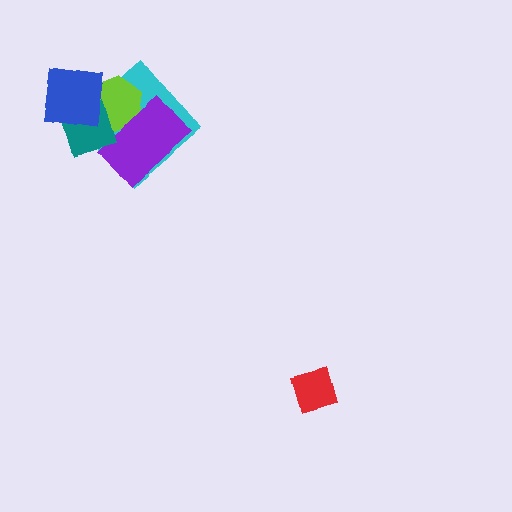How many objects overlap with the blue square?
3 objects overlap with the blue square.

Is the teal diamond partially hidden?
Yes, it is partially covered by another shape.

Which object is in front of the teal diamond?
The blue square is in front of the teal diamond.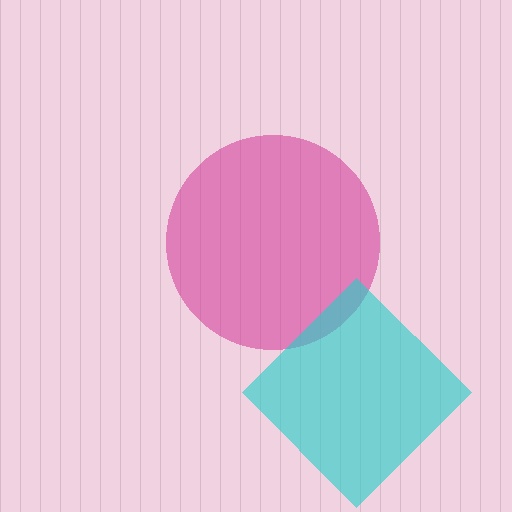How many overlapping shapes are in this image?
There are 2 overlapping shapes in the image.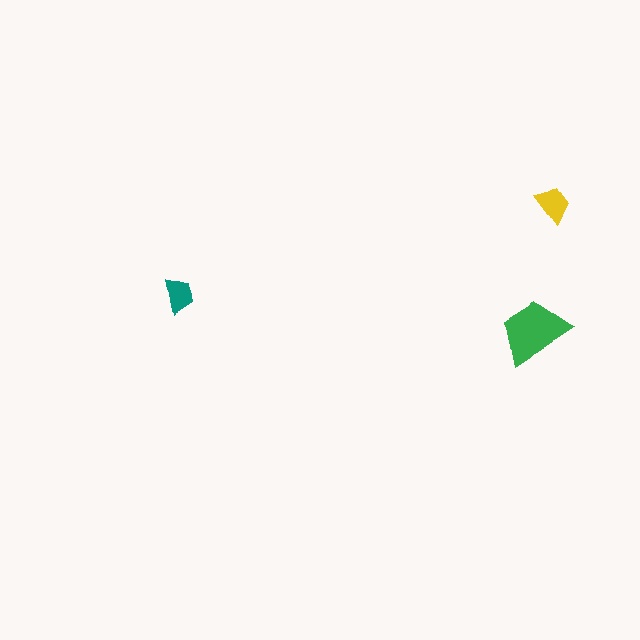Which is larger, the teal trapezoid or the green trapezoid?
The green one.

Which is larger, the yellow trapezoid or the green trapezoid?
The green one.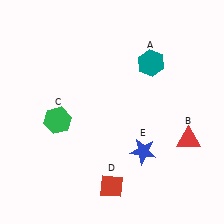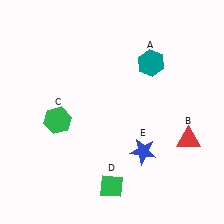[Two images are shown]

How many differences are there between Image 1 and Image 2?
There is 1 difference between the two images.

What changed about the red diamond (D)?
In Image 1, D is red. In Image 2, it changed to green.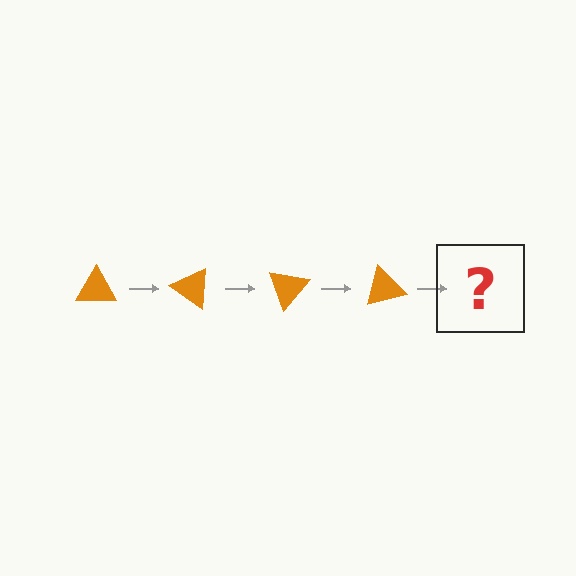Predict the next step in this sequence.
The next step is an orange triangle rotated 140 degrees.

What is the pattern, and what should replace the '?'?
The pattern is that the triangle rotates 35 degrees each step. The '?' should be an orange triangle rotated 140 degrees.